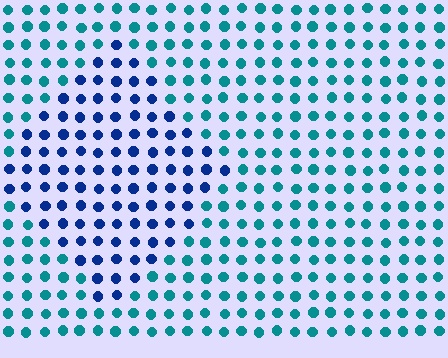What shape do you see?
I see a diamond.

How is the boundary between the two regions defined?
The boundary is defined purely by a slight shift in hue (about 43 degrees). Spacing, size, and orientation are identical on both sides.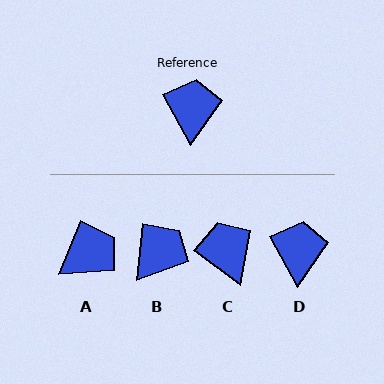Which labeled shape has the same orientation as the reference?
D.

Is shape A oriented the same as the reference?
No, it is off by about 51 degrees.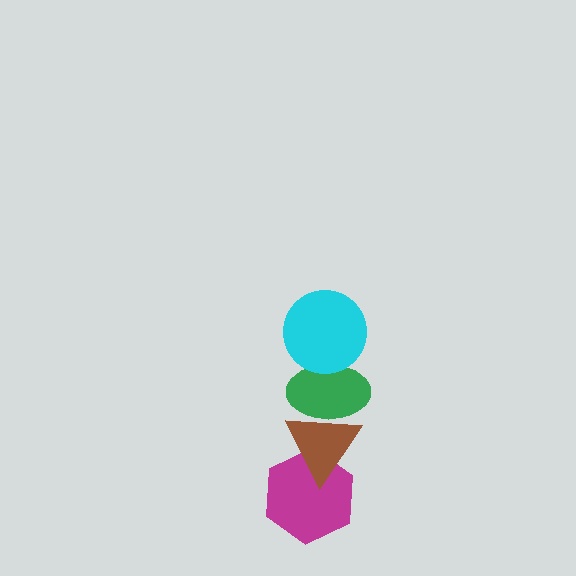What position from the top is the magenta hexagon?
The magenta hexagon is 4th from the top.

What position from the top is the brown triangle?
The brown triangle is 3rd from the top.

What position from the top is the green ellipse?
The green ellipse is 2nd from the top.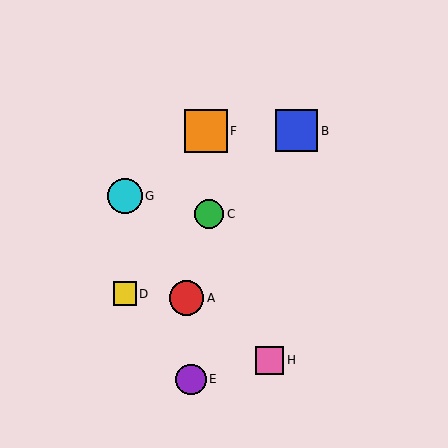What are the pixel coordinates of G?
Object G is at (125, 196).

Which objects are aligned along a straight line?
Objects B, C, D are aligned along a straight line.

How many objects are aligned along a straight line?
3 objects (B, C, D) are aligned along a straight line.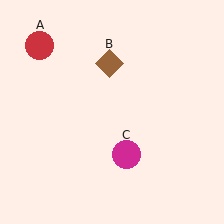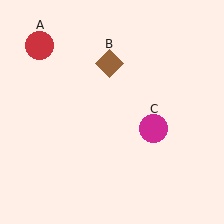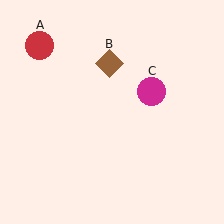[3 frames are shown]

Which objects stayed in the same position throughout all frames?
Red circle (object A) and brown diamond (object B) remained stationary.